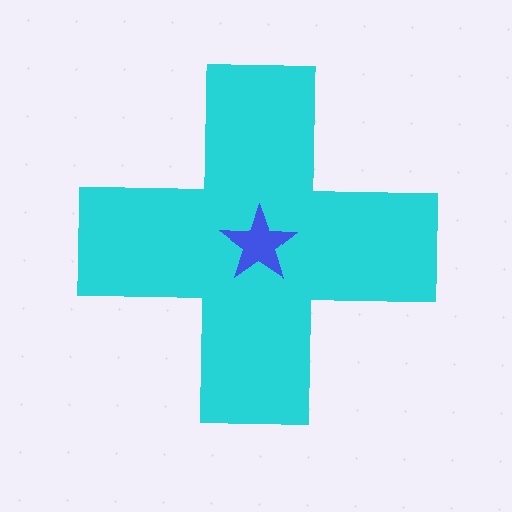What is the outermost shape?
The cyan cross.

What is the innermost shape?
The blue star.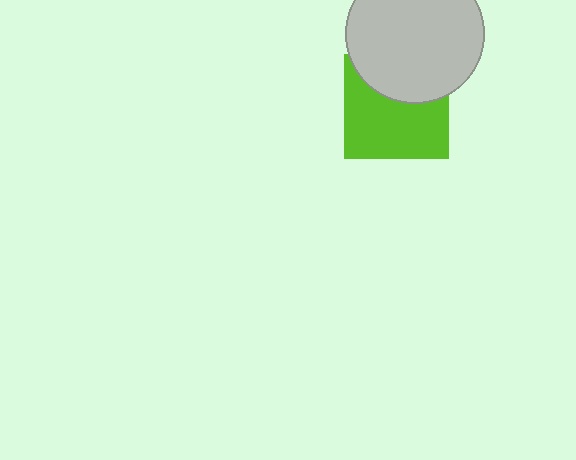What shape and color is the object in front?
The object in front is a light gray circle.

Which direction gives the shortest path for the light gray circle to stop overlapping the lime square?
Moving up gives the shortest separation.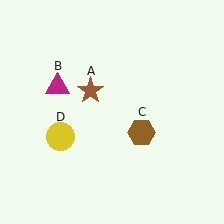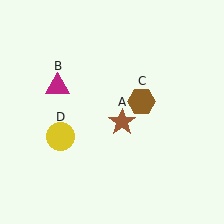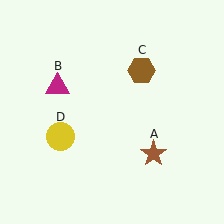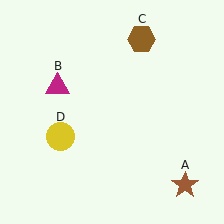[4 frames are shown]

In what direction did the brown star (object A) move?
The brown star (object A) moved down and to the right.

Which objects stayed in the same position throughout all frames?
Magenta triangle (object B) and yellow circle (object D) remained stationary.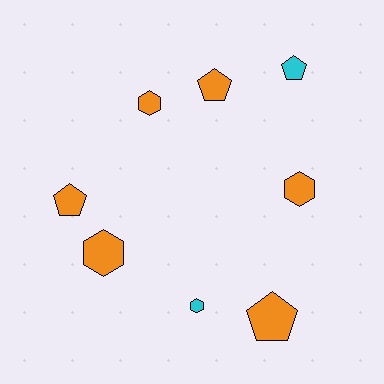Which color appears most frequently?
Orange, with 6 objects.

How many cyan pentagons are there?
There is 1 cyan pentagon.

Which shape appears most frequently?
Hexagon, with 4 objects.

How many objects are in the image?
There are 8 objects.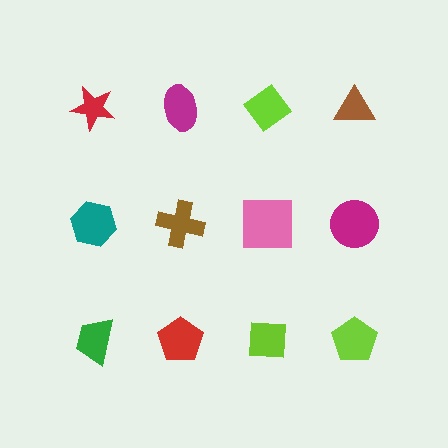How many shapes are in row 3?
4 shapes.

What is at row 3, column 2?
A red pentagon.